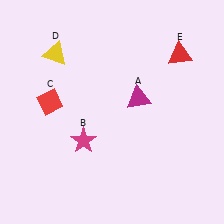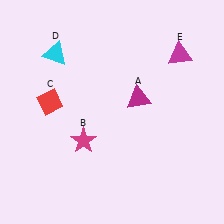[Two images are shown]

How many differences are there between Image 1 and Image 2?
There are 2 differences between the two images.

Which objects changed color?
D changed from yellow to cyan. E changed from red to magenta.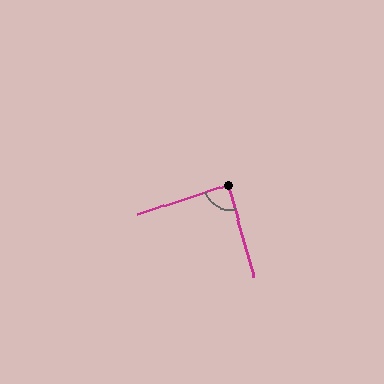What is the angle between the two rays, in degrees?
Approximately 87 degrees.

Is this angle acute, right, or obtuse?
It is approximately a right angle.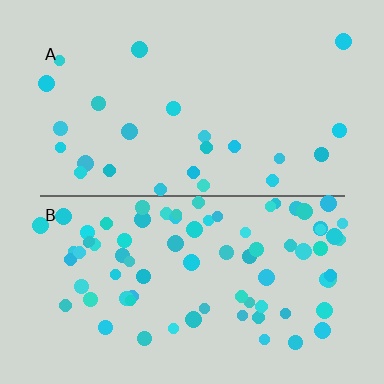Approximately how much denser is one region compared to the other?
Approximately 3.3× — region B over region A.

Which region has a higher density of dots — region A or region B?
B (the bottom).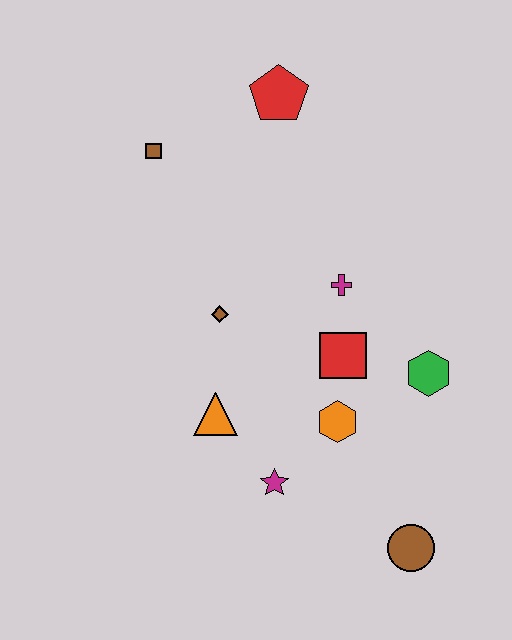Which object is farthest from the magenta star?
The red pentagon is farthest from the magenta star.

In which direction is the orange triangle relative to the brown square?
The orange triangle is below the brown square.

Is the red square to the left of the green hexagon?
Yes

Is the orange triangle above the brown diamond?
No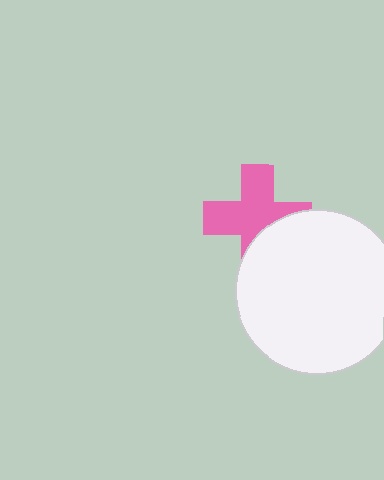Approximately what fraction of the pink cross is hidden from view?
Roughly 33% of the pink cross is hidden behind the white circle.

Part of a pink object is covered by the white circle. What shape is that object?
It is a cross.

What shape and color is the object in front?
The object in front is a white circle.